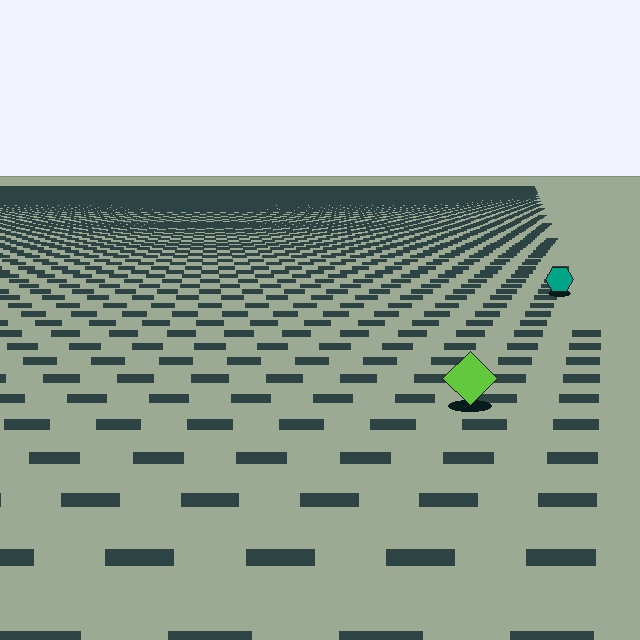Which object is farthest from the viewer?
The teal hexagon is farthest from the viewer. It appears smaller and the ground texture around it is denser.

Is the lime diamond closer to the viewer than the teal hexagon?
Yes. The lime diamond is closer — you can tell from the texture gradient: the ground texture is coarser near it.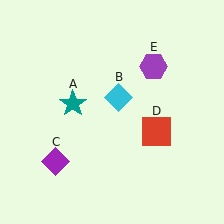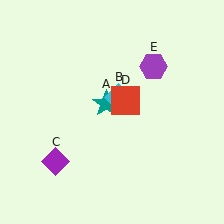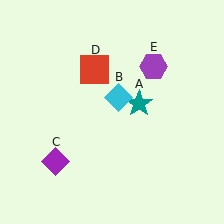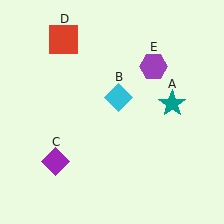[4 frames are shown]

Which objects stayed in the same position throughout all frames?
Cyan diamond (object B) and purple diamond (object C) and purple hexagon (object E) remained stationary.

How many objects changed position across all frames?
2 objects changed position: teal star (object A), red square (object D).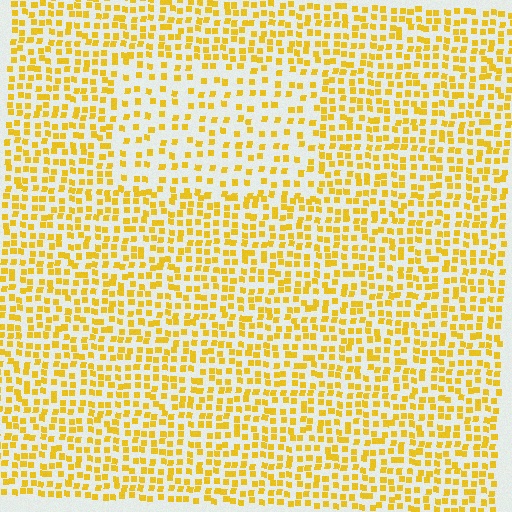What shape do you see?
I see a rectangle.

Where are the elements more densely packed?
The elements are more densely packed outside the rectangle boundary.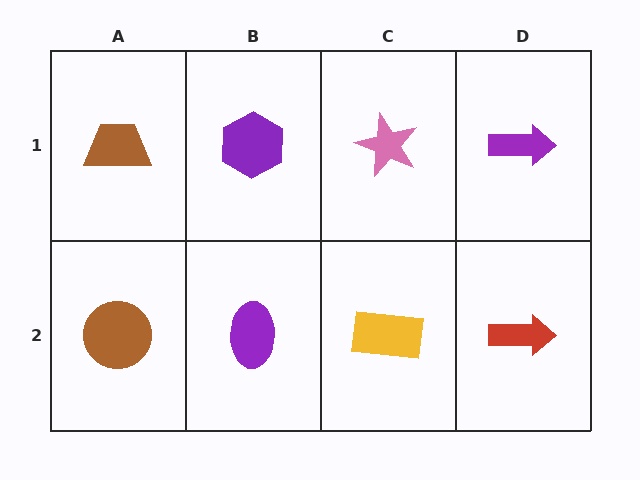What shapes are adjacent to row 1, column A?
A brown circle (row 2, column A), a purple hexagon (row 1, column B).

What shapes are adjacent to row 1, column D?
A red arrow (row 2, column D), a pink star (row 1, column C).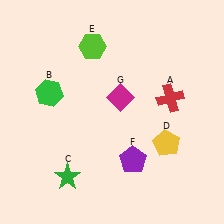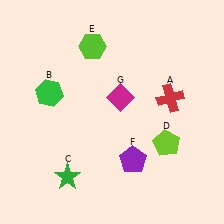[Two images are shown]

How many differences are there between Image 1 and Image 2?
There is 1 difference between the two images.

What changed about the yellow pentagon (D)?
In Image 1, D is yellow. In Image 2, it changed to lime.